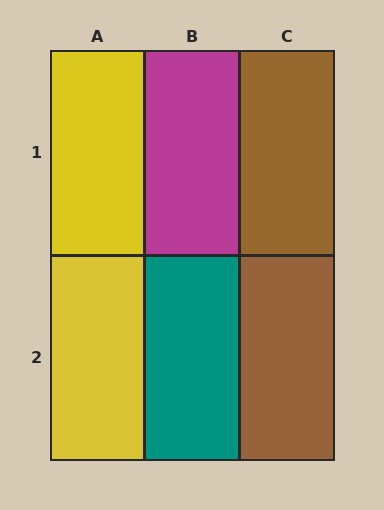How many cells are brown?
2 cells are brown.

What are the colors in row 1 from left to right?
Yellow, magenta, brown.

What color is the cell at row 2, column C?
Brown.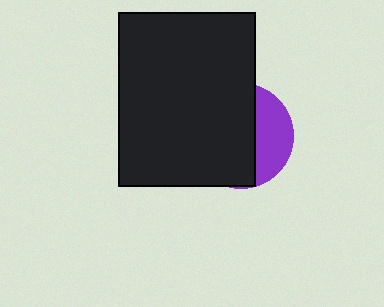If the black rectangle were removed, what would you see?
You would see the complete purple circle.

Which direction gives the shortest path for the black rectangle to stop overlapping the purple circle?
Moving left gives the shortest separation.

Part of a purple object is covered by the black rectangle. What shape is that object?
It is a circle.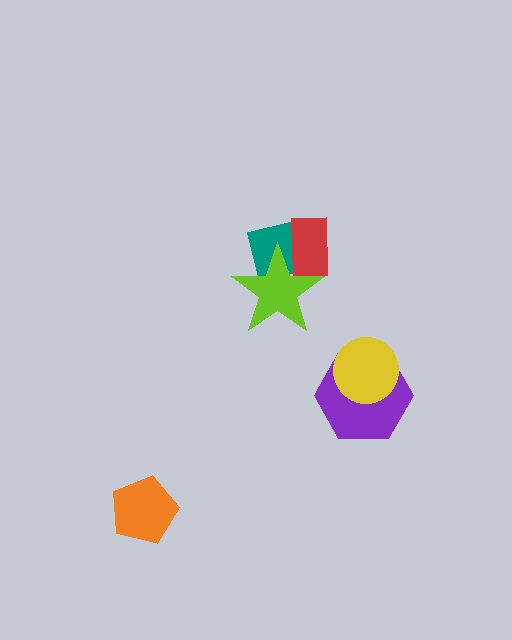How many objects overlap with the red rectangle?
2 objects overlap with the red rectangle.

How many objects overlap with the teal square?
2 objects overlap with the teal square.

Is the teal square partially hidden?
Yes, it is partially covered by another shape.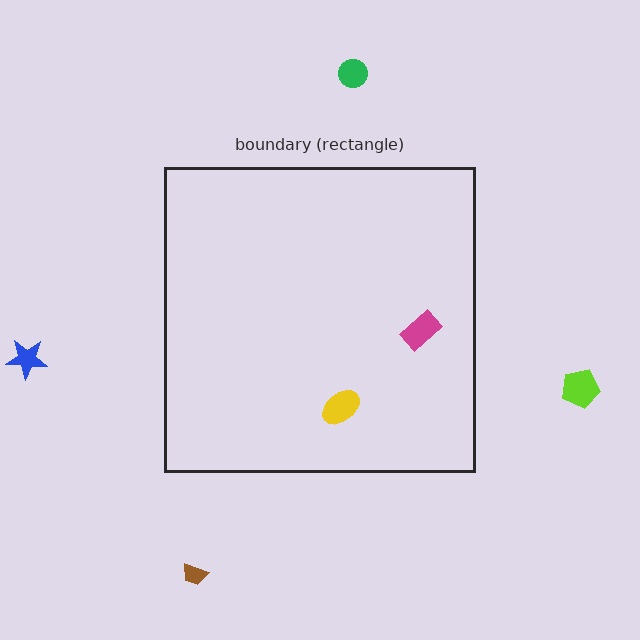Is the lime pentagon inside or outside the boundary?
Outside.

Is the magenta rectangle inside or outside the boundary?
Inside.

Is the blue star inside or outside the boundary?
Outside.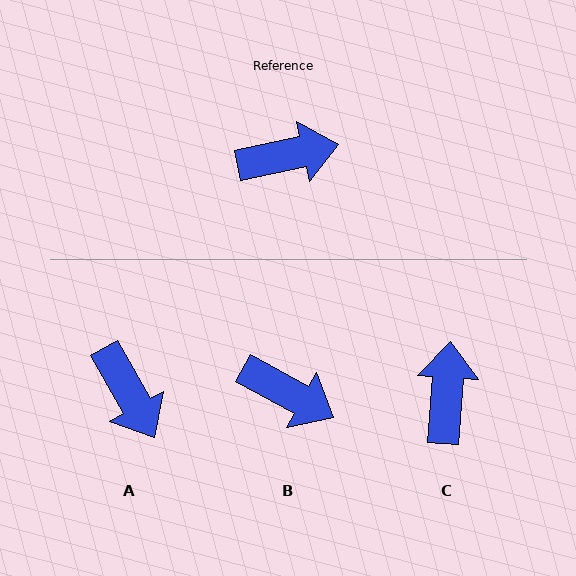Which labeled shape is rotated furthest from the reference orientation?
C, about 74 degrees away.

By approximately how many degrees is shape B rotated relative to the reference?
Approximately 40 degrees clockwise.